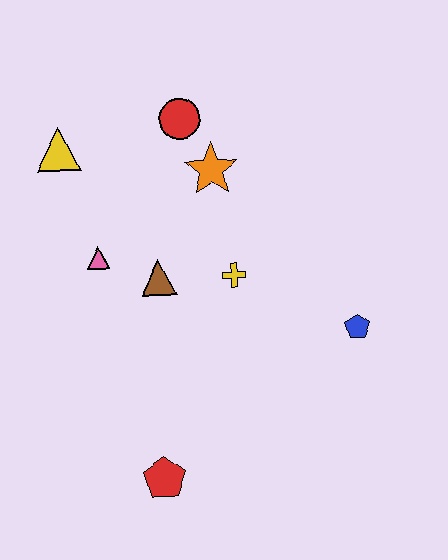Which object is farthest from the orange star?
The red pentagon is farthest from the orange star.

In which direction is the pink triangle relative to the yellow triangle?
The pink triangle is below the yellow triangle.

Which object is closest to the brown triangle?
The pink triangle is closest to the brown triangle.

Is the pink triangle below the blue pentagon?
No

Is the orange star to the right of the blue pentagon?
No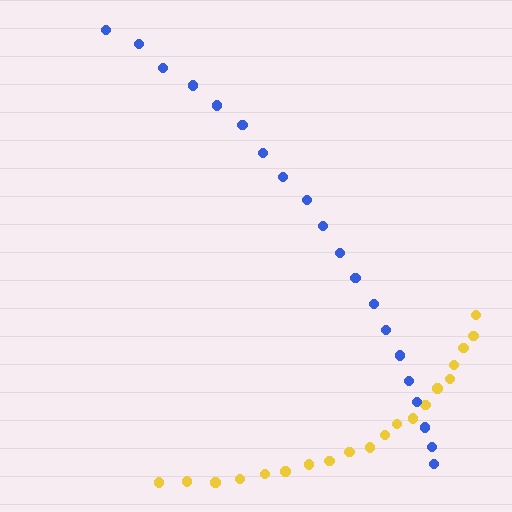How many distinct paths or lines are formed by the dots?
There are 2 distinct paths.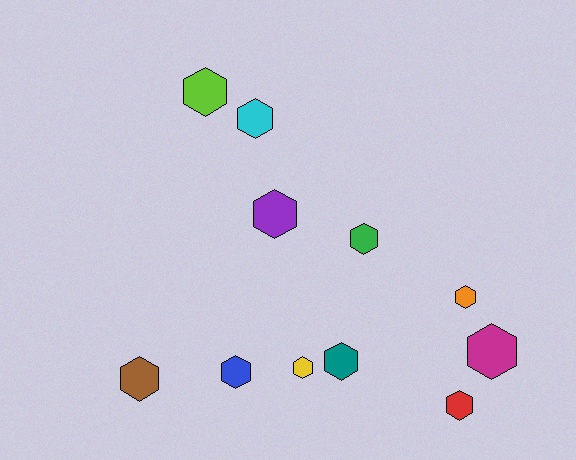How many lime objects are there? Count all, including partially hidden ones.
There is 1 lime object.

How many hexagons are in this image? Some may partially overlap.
There are 11 hexagons.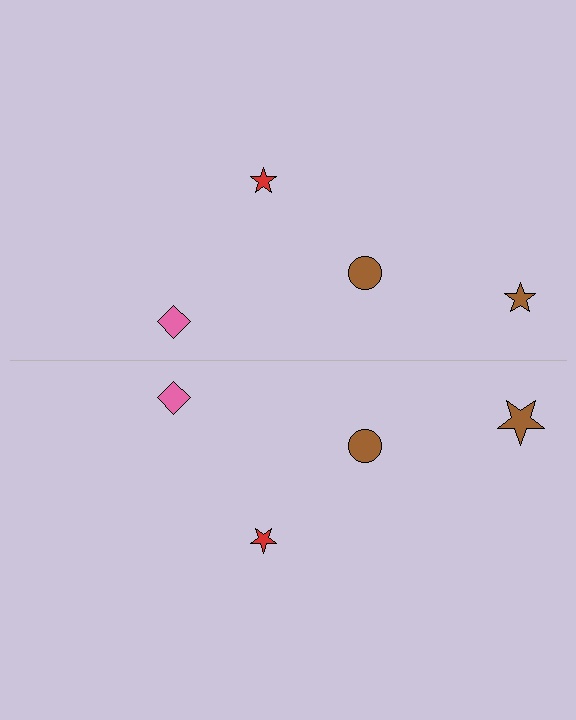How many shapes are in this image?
There are 8 shapes in this image.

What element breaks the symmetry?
The brown star on the bottom side has a different size than its mirror counterpart.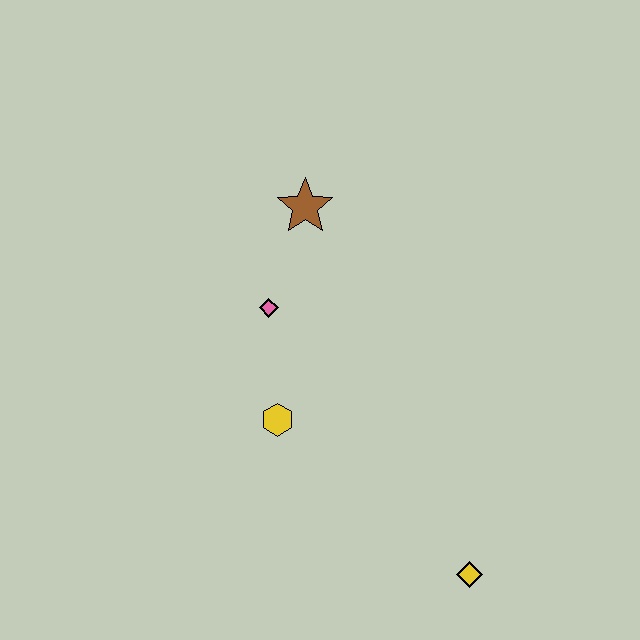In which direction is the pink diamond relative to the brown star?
The pink diamond is below the brown star.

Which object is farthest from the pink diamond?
The yellow diamond is farthest from the pink diamond.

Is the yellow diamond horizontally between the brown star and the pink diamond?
No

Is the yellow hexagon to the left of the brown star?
Yes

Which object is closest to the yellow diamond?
The yellow hexagon is closest to the yellow diamond.